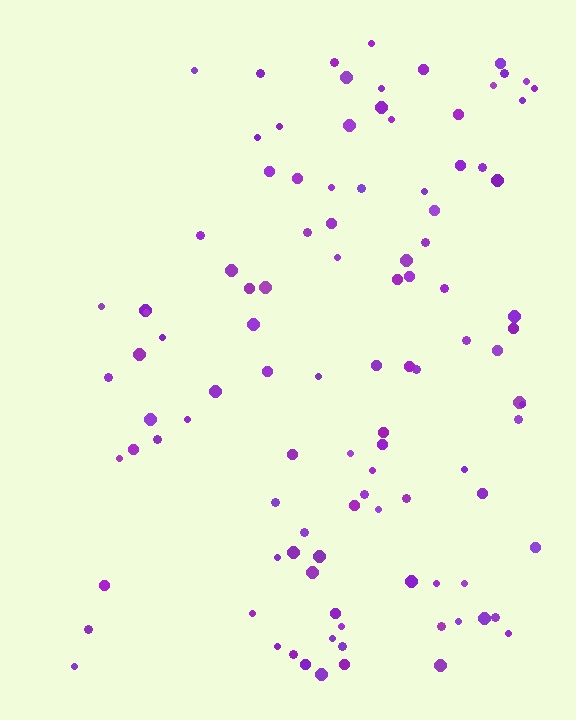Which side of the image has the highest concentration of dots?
The right.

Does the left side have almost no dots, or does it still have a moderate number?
Still a moderate number, just noticeably fewer than the right.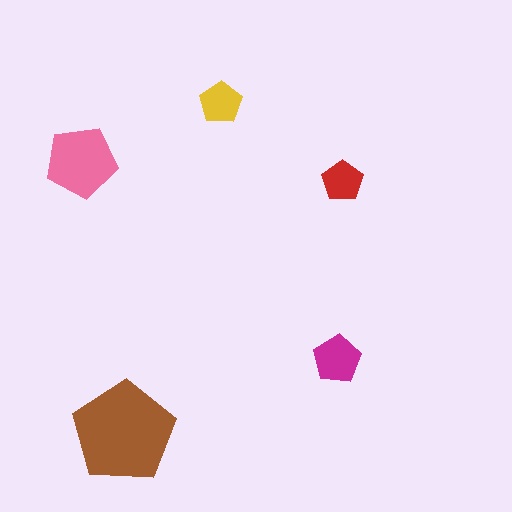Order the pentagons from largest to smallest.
the brown one, the pink one, the magenta one, the yellow one, the red one.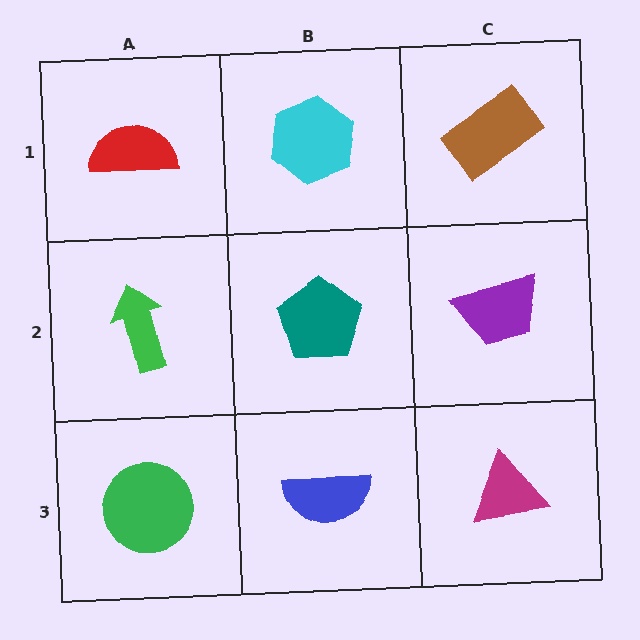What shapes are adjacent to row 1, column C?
A purple trapezoid (row 2, column C), a cyan hexagon (row 1, column B).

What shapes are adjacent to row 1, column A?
A green arrow (row 2, column A), a cyan hexagon (row 1, column B).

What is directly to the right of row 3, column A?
A blue semicircle.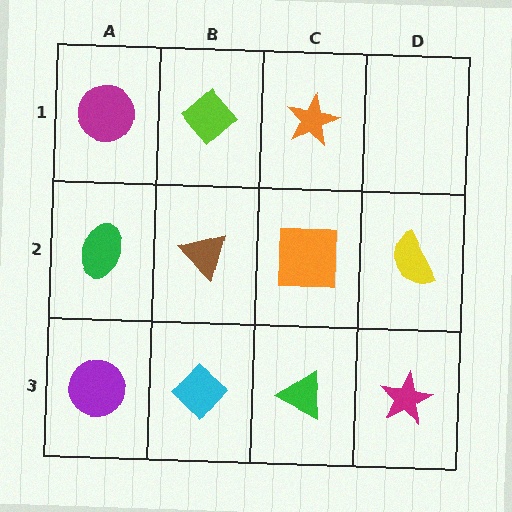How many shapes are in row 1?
3 shapes.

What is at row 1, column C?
An orange star.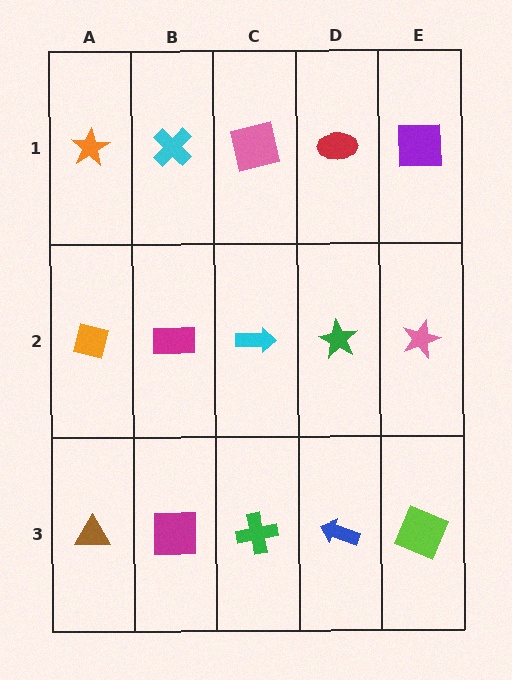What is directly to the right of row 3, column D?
A lime square.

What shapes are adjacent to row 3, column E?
A pink star (row 2, column E), a blue arrow (row 3, column D).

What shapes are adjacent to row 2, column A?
An orange star (row 1, column A), a brown triangle (row 3, column A), a magenta rectangle (row 2, column B).